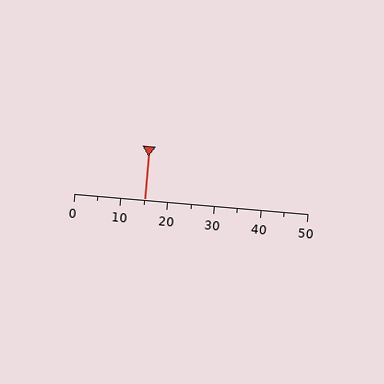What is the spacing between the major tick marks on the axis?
The major ticks are spaced 10 apart.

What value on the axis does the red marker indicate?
The marker indicates approximately 15.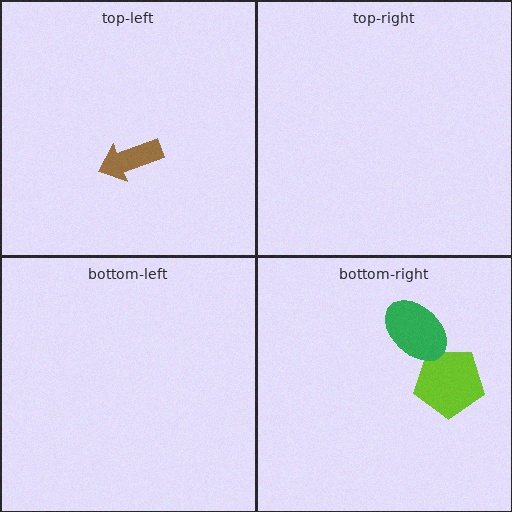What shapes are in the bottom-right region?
The lime pentagon, the green ellipse.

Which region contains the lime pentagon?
The bottom-right region.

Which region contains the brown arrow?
The top-left region.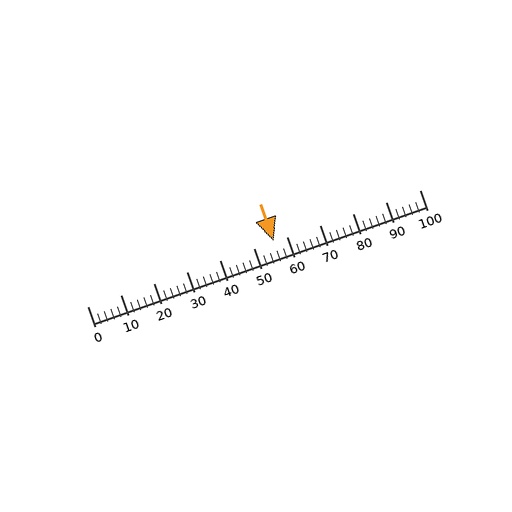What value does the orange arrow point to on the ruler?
The orange arrow points to approximately 56.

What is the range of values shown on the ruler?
The ruler shows values from 0 to 100.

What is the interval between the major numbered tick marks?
The major tick marks are spaced 10 units apart.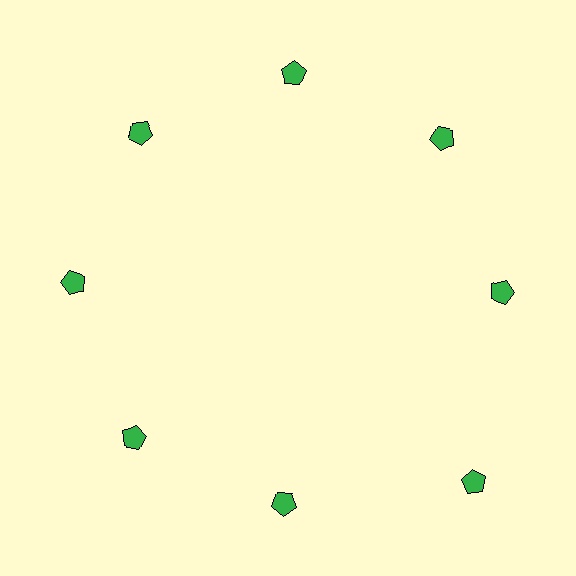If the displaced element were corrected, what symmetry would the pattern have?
It would have 8-fold rotational symmetry — the pattern would map onto itself every 45 degrees.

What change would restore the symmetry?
The symmetry would be restored by moving it inward, back onto the ring so that all 8 pentagons sit at equal angles and equal distance from the center.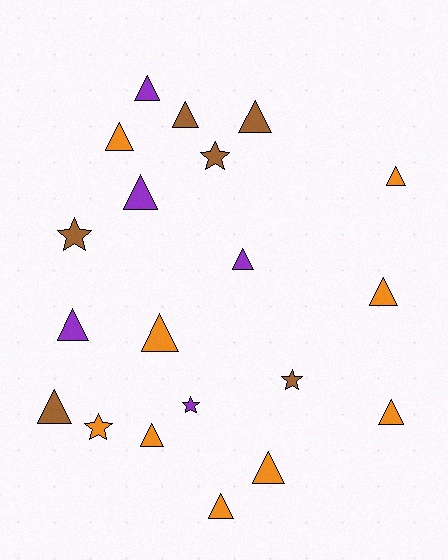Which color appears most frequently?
Orange, with 9 objects.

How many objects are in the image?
There are 20 objects.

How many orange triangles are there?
There are 8 orange triangles.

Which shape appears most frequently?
Triangle, with 15 objects.